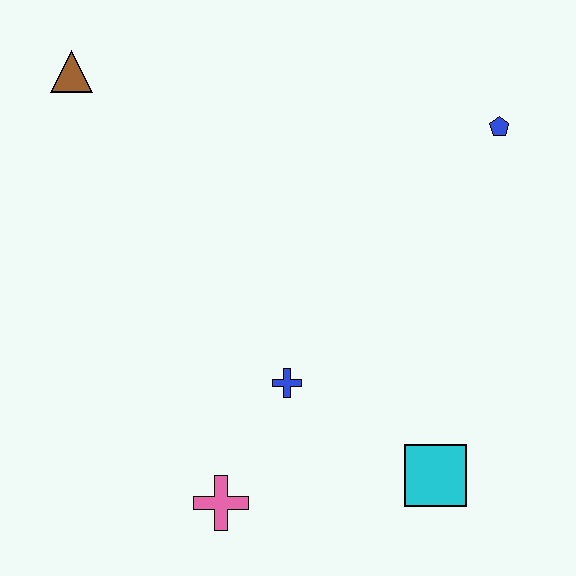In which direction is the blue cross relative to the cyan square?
The blue cross is to the left of the cyan square.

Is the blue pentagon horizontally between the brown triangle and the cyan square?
No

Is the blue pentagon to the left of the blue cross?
No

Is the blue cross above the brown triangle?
No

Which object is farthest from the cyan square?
The brown triangle is farthest from the cyan square.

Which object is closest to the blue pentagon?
The blue cross is closest to the blue pentagon.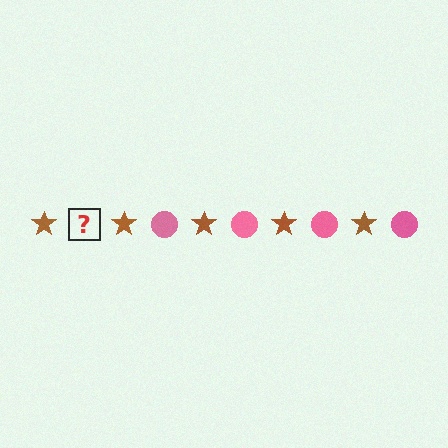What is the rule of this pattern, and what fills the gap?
The rule is that the pattern alternates between brown star and pink circle. The gap should be filled with a pink circle.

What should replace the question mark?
The question mark should be replaced with a pink circle.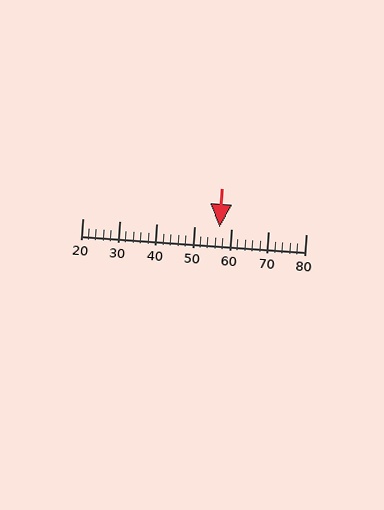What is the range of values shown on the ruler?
The ruler shows values from 20 to 80.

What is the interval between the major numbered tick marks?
The major tick marks are spaced 10 units apart.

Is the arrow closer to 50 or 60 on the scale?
The arrow is closer to 60.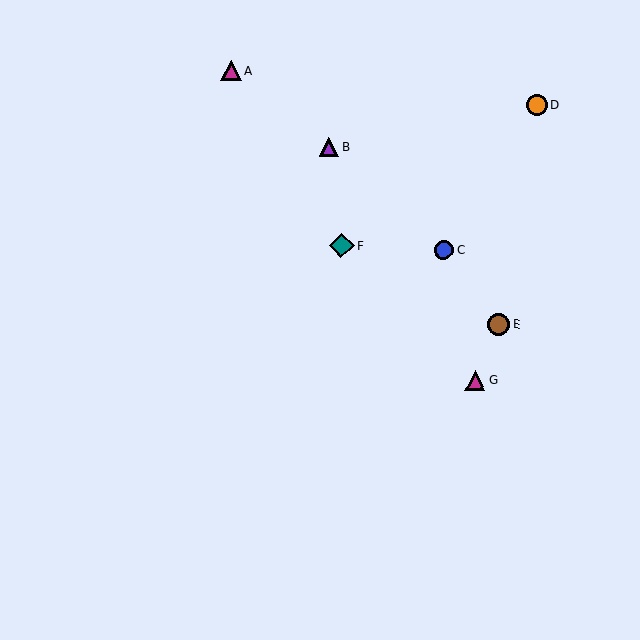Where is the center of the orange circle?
The center of the orange circle is at (537, 105).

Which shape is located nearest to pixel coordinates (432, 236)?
The blue circle (labeled C) at (444, 250) is nearest to that location.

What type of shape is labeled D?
Shape D is an orange circle.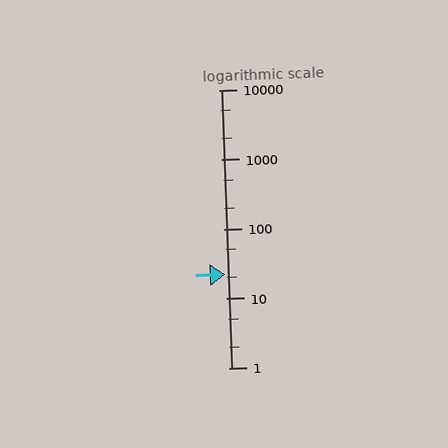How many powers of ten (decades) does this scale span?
The scale spans 4 decades, from 1 to 10000.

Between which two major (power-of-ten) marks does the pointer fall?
The pointer is between 10 and 100.